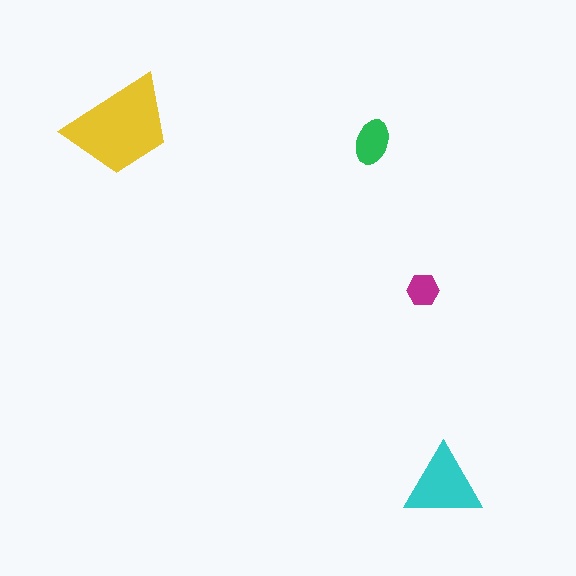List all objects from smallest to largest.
The magenta hexagon, the green ellipse, the cyan triangle, the yellow trapezoid.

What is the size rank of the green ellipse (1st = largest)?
3rd.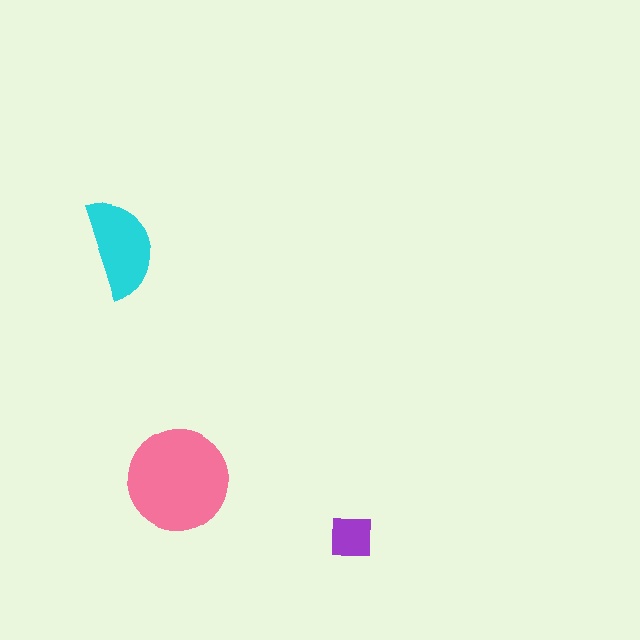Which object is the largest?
The pink circle.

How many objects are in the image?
There are 3 objects in the image.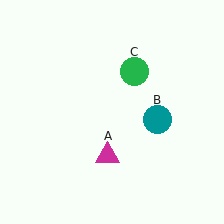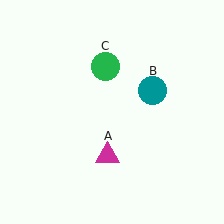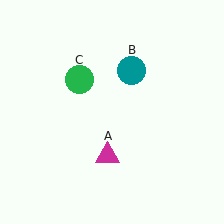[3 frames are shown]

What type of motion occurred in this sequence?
The teal circle (object B), green circle (object C) rotated counterclockwise around the center of the scene.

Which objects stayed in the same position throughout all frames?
Magenta triangle (object A) remained stationary.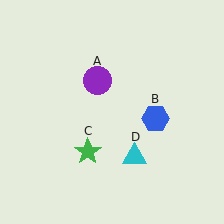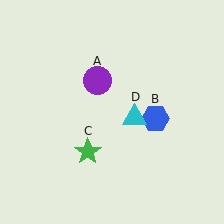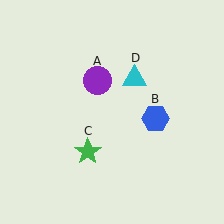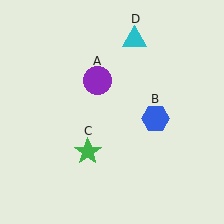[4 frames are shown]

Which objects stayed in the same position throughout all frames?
Purple circle (object A) and blue hexagon (object B) and green star (object C) remained stationary.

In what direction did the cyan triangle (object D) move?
The cyan triangle (object D) moved up.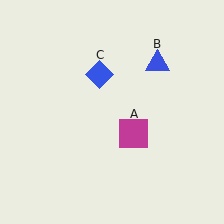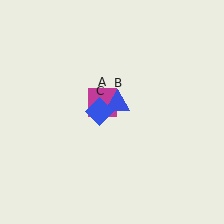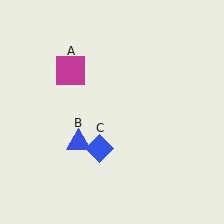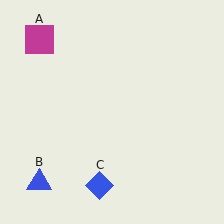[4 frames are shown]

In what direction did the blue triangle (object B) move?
The blue triangle (object B) moved down and to the left.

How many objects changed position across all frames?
3 objects changed position: magenta square (object A), blue triangle (object B), blue diamond (object C).